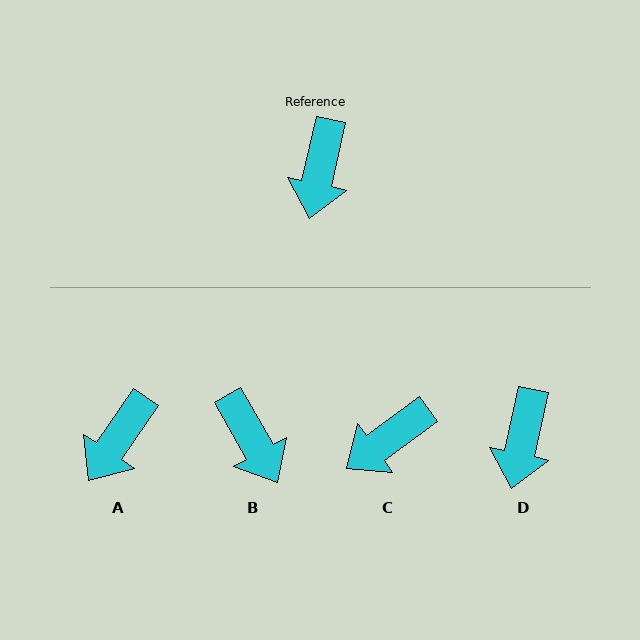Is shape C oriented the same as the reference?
No, it is off by about 42 degrees.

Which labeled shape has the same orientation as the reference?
D.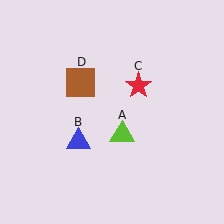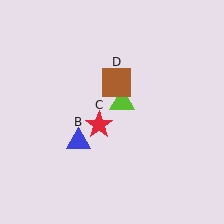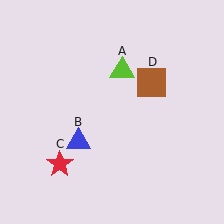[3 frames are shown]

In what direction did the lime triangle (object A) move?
The lime triangle (object A) moved up.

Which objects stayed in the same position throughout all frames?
Blue triangle (object B) remained stationary.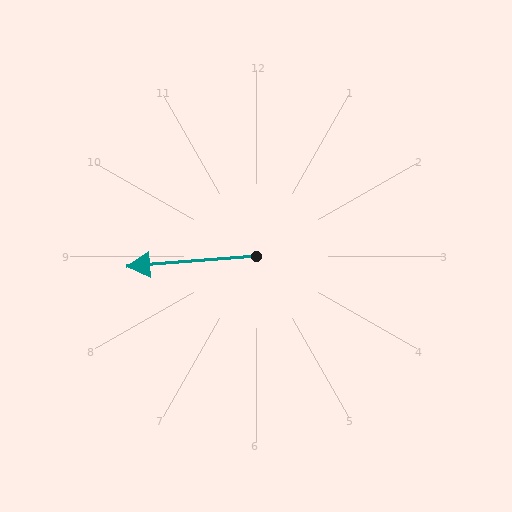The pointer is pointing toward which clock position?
Roughly 9 o'clock.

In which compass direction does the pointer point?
West.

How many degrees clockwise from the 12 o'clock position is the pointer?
Approximately 265 degrees.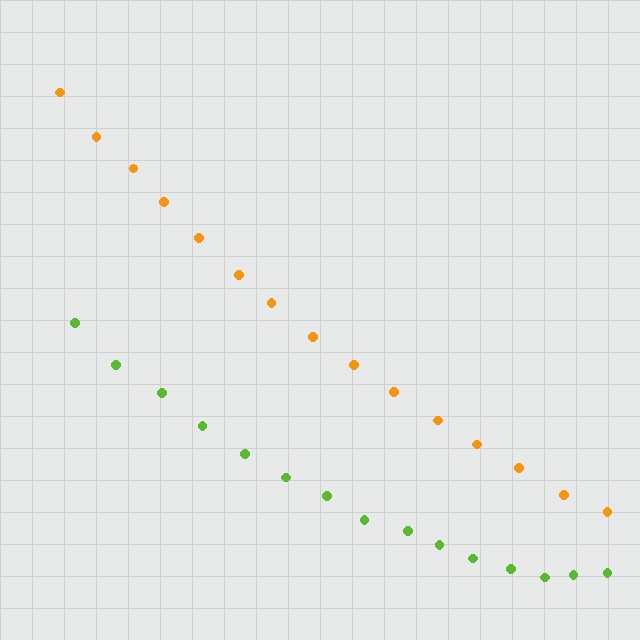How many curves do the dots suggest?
There are 2 distinct paths.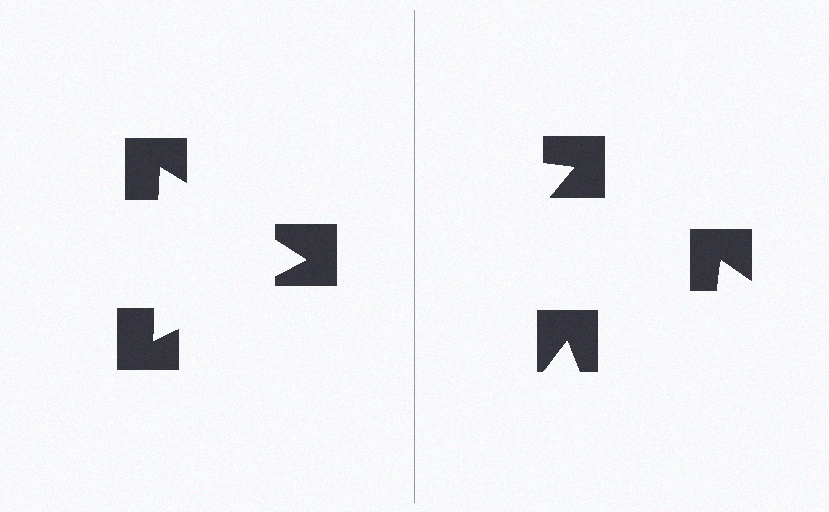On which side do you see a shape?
An illusory triangle appears on the left side. On the right side the wedge cuts are rotated, so no coherent shape forms.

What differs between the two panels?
The notched squares are positioned identically on both sides; only the wedge orientations differ. On the left they align to a triangle; on the right they are misaligned.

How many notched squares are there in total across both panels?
6 — 3 on each side.